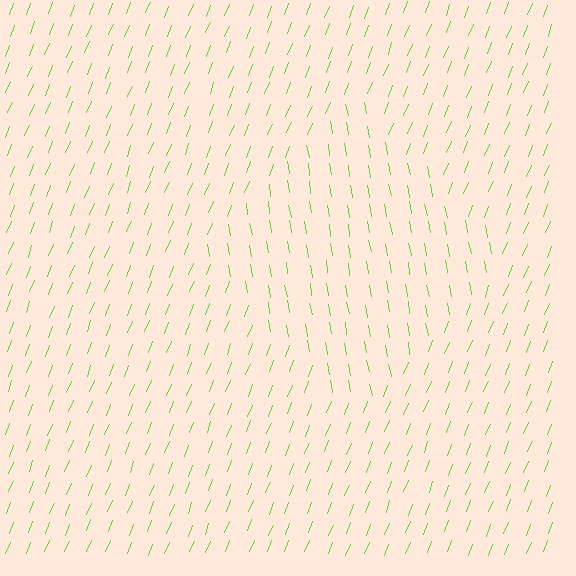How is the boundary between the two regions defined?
The boundary is defined purely by a change in line orientation (approximately 31 degrees difference). All lines are the same color and thickness.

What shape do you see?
I see a diamond.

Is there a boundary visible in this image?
Yes, there is a texture boundary formed by a change in line orientation.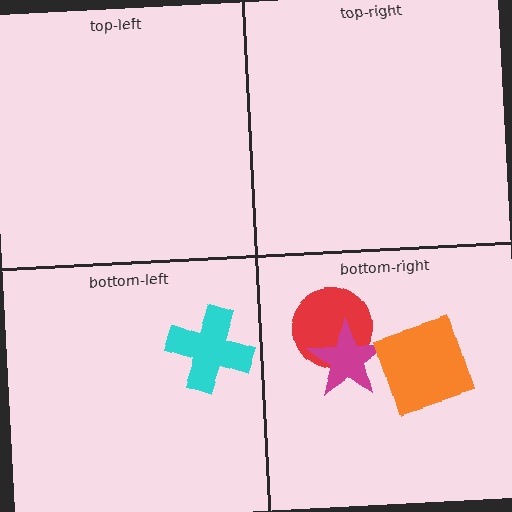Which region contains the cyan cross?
The bottom-left region.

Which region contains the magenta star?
The bottom-right region.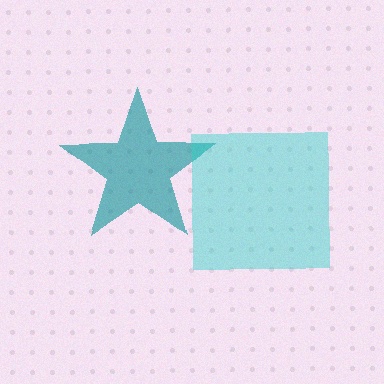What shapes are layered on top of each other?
The layered shapes are: a teal star, a cyan square.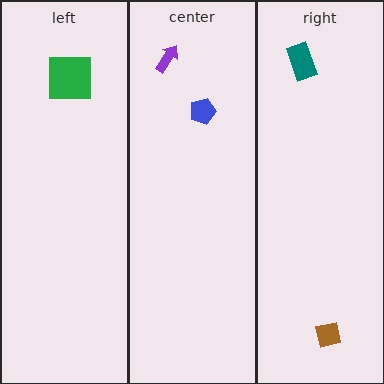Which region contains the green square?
The left region.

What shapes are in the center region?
The blue pentagon, the purple arrow.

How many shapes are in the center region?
2.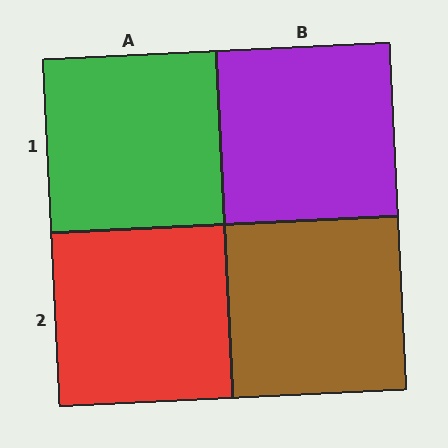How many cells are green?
1 cell is green.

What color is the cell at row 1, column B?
Purple.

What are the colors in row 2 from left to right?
Red, brown.